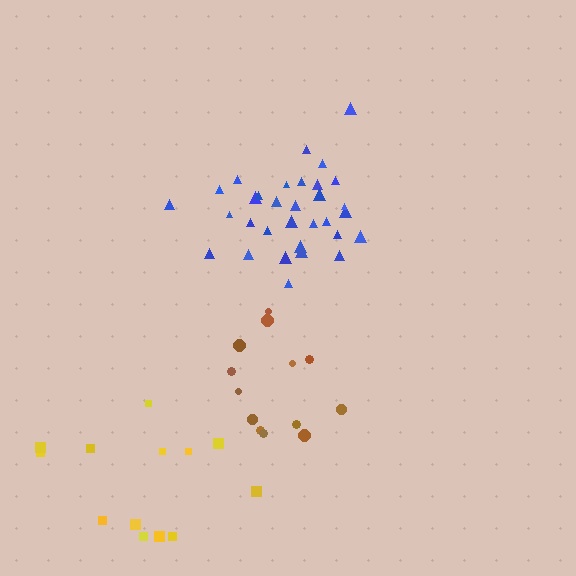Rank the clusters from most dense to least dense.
blue, brown, yellow.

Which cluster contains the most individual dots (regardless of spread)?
Blue (32).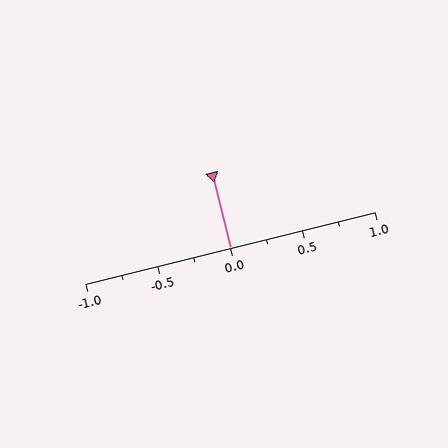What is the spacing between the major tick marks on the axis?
The major ticks are spaced 0.5 apart.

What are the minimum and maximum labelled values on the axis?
The axis runs from -1.0 to 1.0.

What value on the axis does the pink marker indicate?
The marker indicates approximately 0.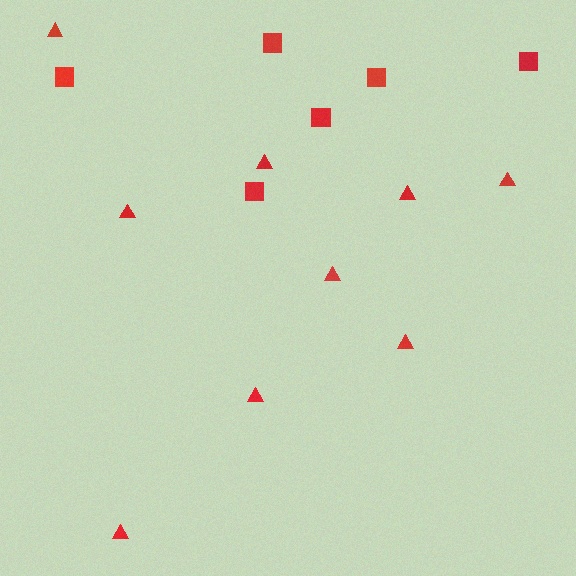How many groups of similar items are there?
There are 2 groups: one group of squares (6) and one group of triangles (9).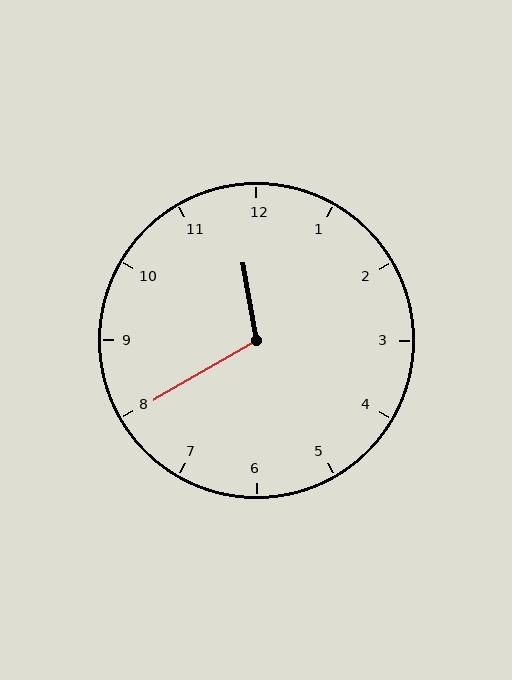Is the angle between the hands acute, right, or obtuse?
It is obtuse.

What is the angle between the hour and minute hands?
Approximately 110 degrees.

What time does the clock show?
11:40.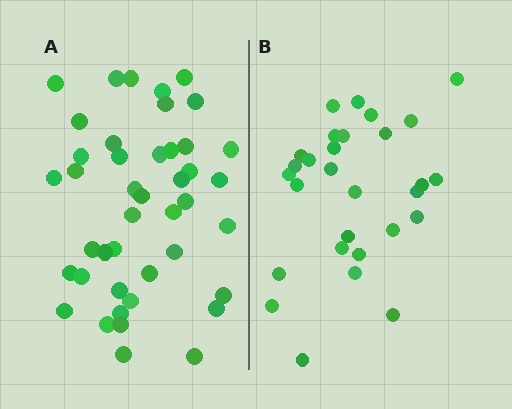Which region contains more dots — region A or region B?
Region A (the left region) has more dots.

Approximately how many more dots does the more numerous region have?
Region A has approximately 15 more dots than region B.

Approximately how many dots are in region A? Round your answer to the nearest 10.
About 40 dots. (The exact count is 43, which rounds to 40.)